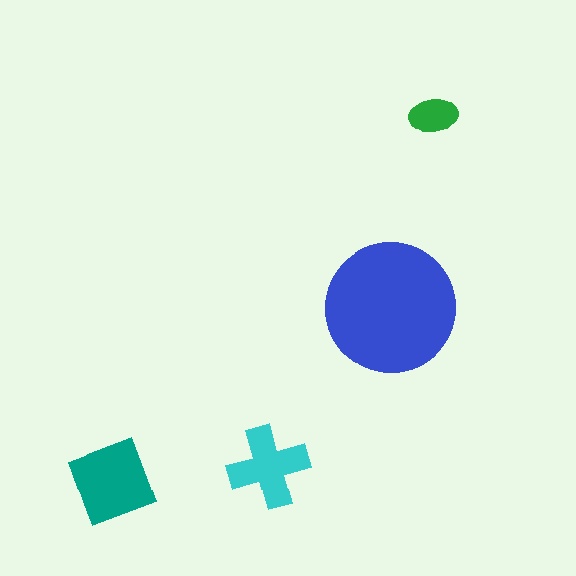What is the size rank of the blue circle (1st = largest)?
1st.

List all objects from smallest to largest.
The green ellipse, the cyan cross, the teal diamond, the blue circle.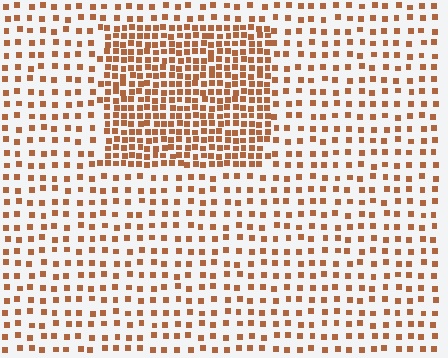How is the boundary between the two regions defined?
The boundary is defined by a change in element density (approximately 2.3x ratio). All elements are the same color, size, and shape.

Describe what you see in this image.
The image contains small brown elements arranged at two different densities. A rectangle-shaped region is visible where the elements are more densely packed than the surrounding area.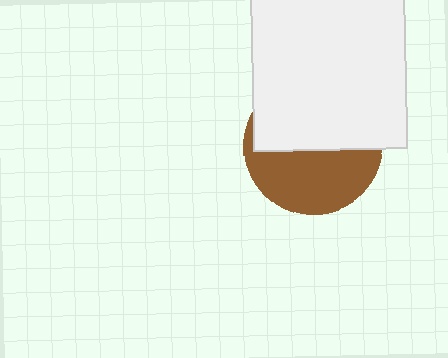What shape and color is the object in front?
The object in front is a white rectangle.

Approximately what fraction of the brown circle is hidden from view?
Roughly 54% of the brown circle is hidden behind the white rectangle.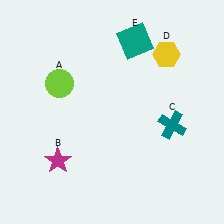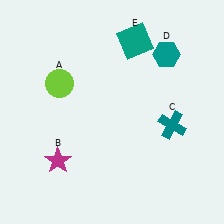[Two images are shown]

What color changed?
The hexagon (D) changed from yellow in Image 1 to teal in Image 2.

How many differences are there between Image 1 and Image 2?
There is 1 difference between the two images.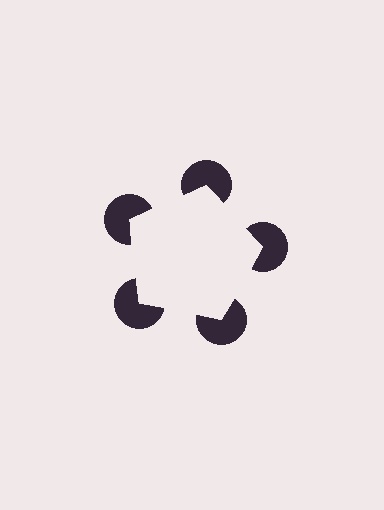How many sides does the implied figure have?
5 sides.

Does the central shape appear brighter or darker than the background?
It typically appears slightly brighter than the background, even though no actual brightness change is drawn.